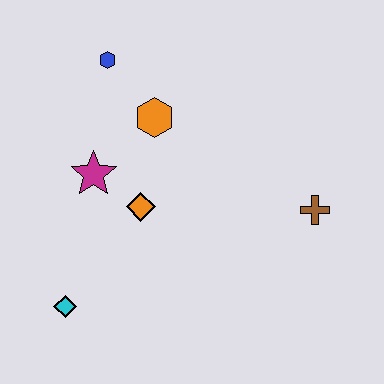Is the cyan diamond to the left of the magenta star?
Yes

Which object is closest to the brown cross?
The orange diamond is closest to the brown cross.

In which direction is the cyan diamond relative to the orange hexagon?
The cyan diamond is below the orange hexagon.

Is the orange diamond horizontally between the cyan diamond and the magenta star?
No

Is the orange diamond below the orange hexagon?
Yes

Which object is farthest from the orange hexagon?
The cyan diamond is farthest from the orange hexagon.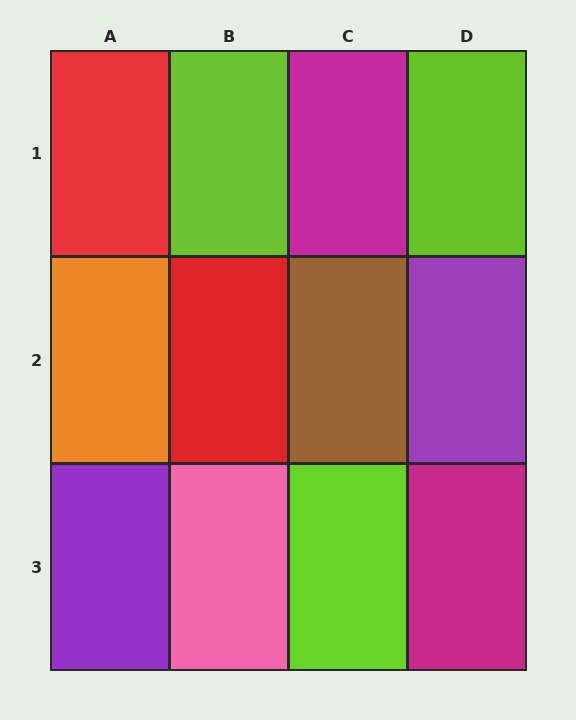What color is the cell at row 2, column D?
Purple.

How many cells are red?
2 cells are red.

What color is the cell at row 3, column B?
Pink.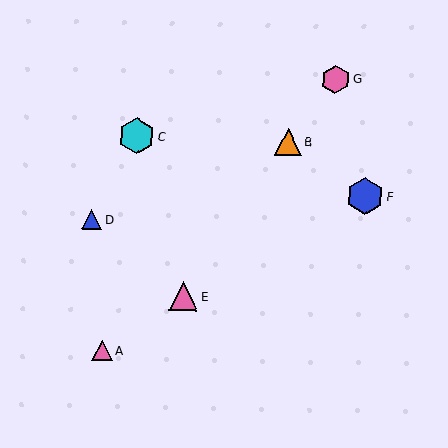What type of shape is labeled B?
Shape B is an orange triangle.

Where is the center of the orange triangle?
The center of the orange triangle is at (288, 142).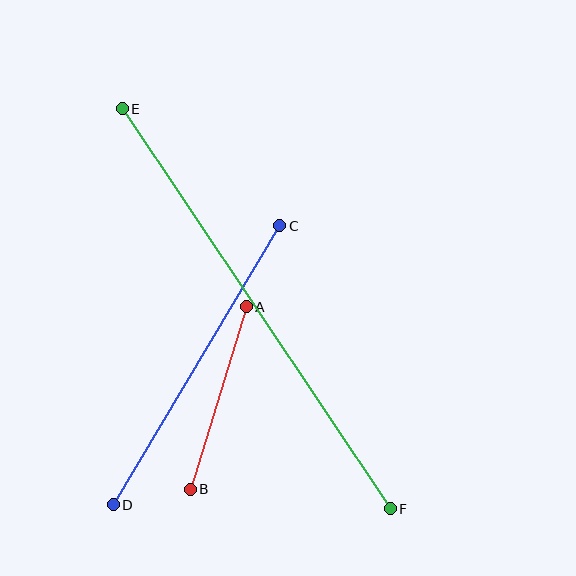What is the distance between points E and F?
The distance is approximately 482 pixels.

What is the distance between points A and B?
The distance is approximately 191 pixels.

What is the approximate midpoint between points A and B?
The midpoint is at approximately (218, 398) pixels.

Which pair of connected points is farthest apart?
Points E and F are farthest apart.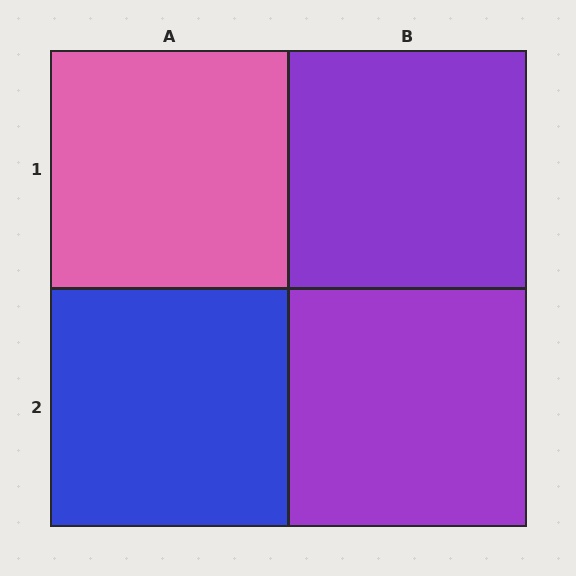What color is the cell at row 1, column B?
Purple.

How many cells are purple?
2 cells are purple.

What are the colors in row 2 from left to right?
Blue, purple.